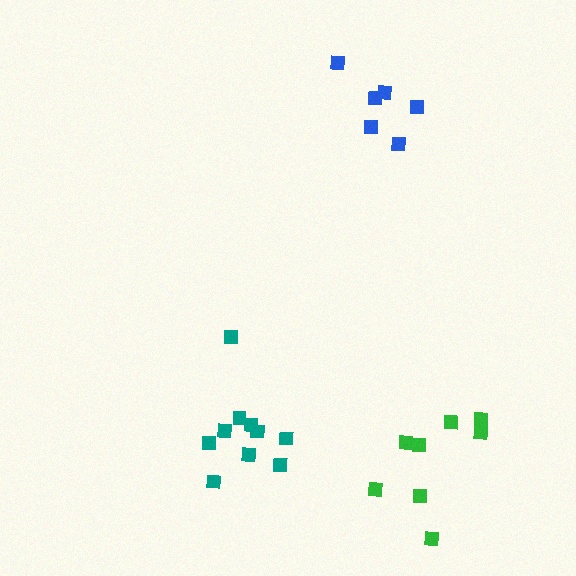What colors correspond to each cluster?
The clusters are colored: teal, blue, green.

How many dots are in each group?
Group 1: 10 dots, Group 2: 6 dots, Group 3: 8 dots (24 total).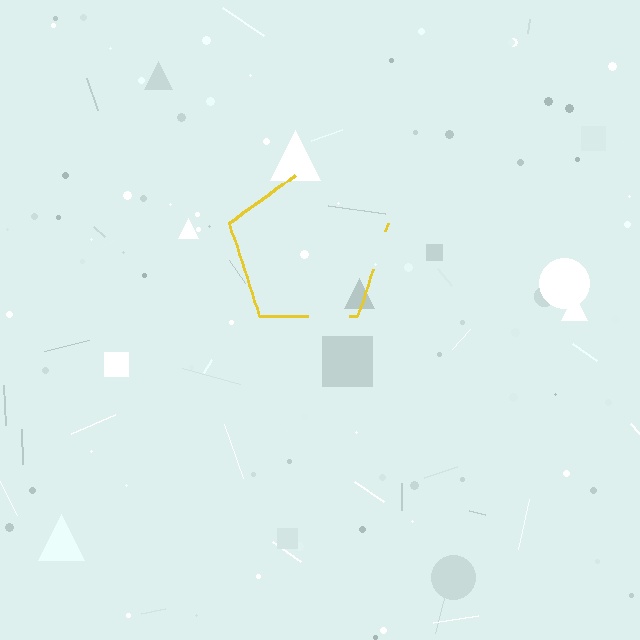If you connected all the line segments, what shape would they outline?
They would outline a pentagon.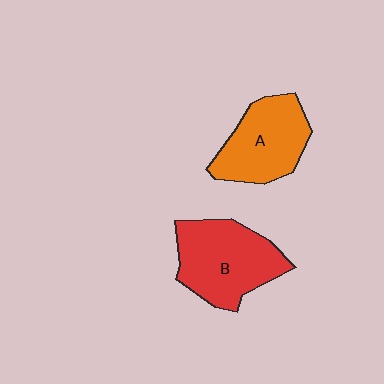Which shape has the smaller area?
Shape A (orange).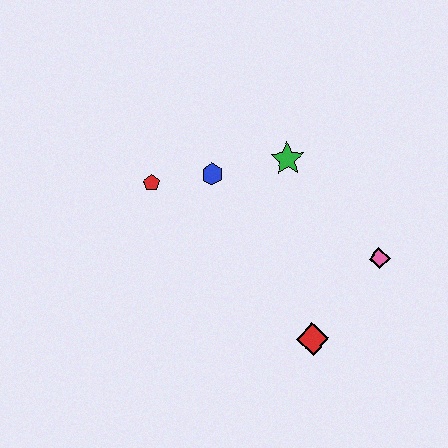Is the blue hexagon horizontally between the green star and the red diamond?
No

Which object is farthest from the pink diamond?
The red pentagon is farthest from the pink diamond.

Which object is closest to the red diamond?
The pink diamond is closest to the red diamond.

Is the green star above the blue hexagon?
Yes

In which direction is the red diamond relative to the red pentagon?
The red diamond is below the red pentagon.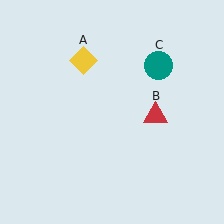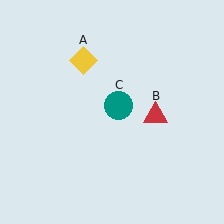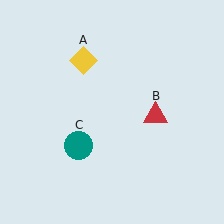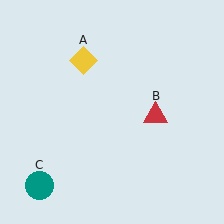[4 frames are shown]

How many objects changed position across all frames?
1 object changed position: teal circle (object C).